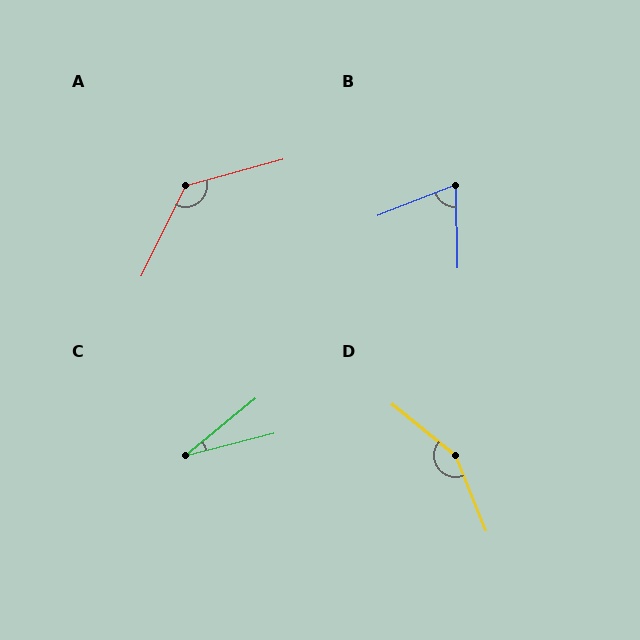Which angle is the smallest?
C, at approximately 25 degrees.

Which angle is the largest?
D, at approximately 151 degrees.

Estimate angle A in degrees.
Approximately 132 degrees.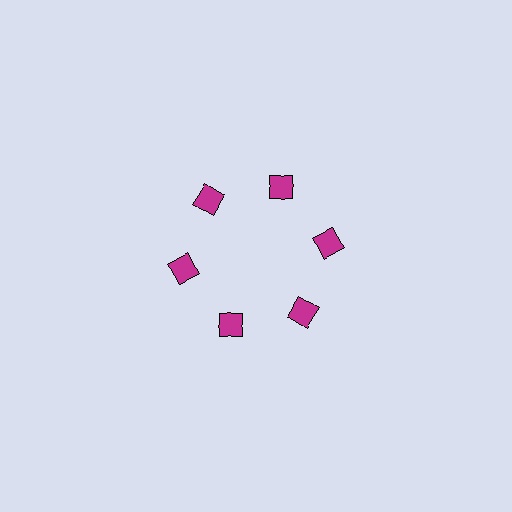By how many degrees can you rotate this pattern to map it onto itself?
The pattern maps onto itself every 60 degrees of rotation.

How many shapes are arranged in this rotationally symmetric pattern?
There are 6 shapes, arranged in 6 groups of 1.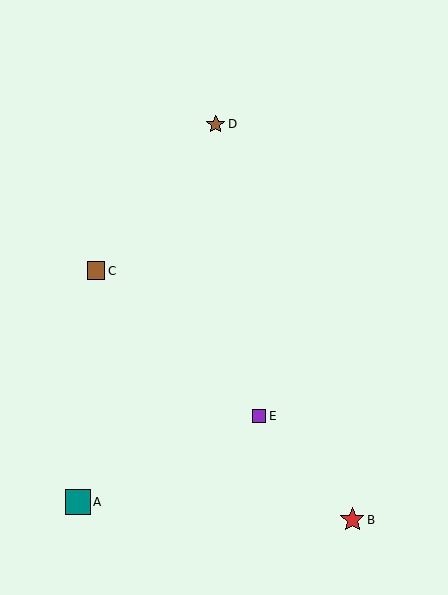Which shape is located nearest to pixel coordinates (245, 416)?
The purple square (labeled E) at (259, 416) is nearest to that location.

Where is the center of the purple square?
The center of the purple square is at (259, 416).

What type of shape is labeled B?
Shape B is a red star.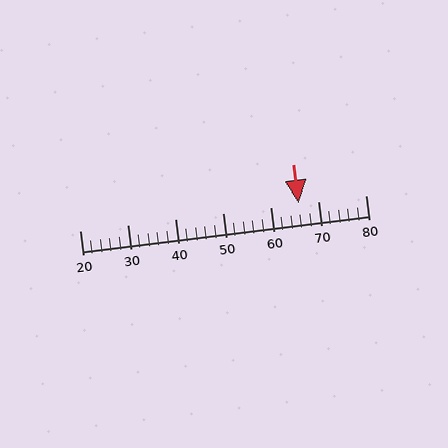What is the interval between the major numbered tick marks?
The major tick marks are spaced 10 units apart.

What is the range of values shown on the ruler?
The ruler shows values from 20 to 80.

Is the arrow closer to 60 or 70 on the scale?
The arrow is closer to 70.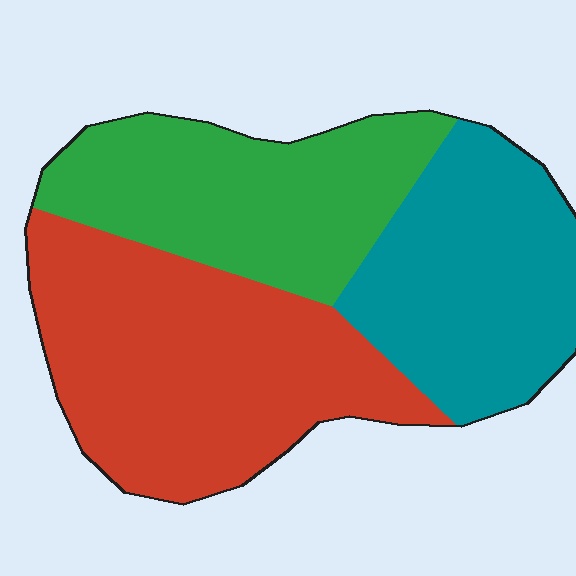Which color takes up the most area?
Red, at roughly 40%.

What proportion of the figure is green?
Green covers about 30% of the figure.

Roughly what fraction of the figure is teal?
Teal covers about 30% of the figure.